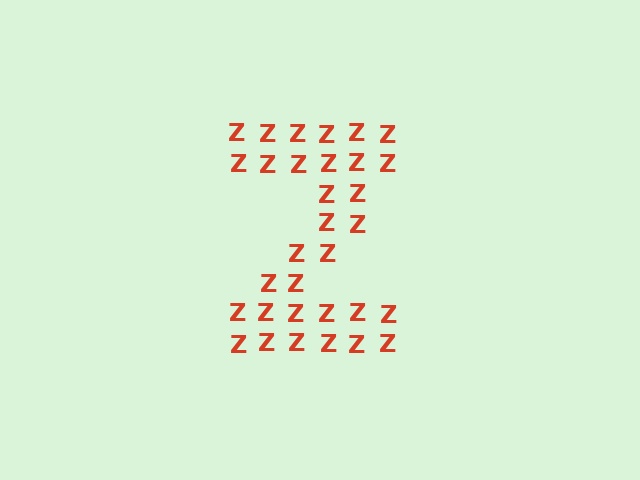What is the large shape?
The large shape is the letter Z.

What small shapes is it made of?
It is made of small letter Z's.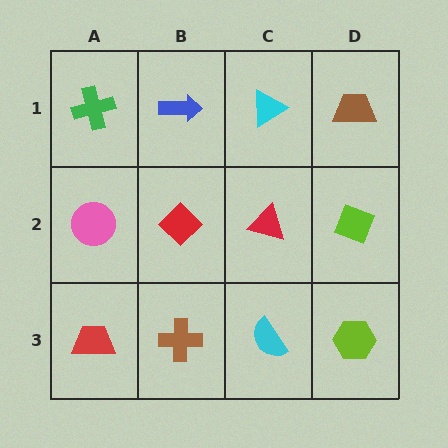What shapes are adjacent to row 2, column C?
A cyan triangle (row 1, column C), a cyan semicircle (row 3, column C), a red diamond (row 2, column B), a lime diamond (row 2, column D).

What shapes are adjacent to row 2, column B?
A blue arrow (row 1, column B), a brown cross (row 3, column B), a pink circle (row 2, column A), a red triangle (row 2, column C).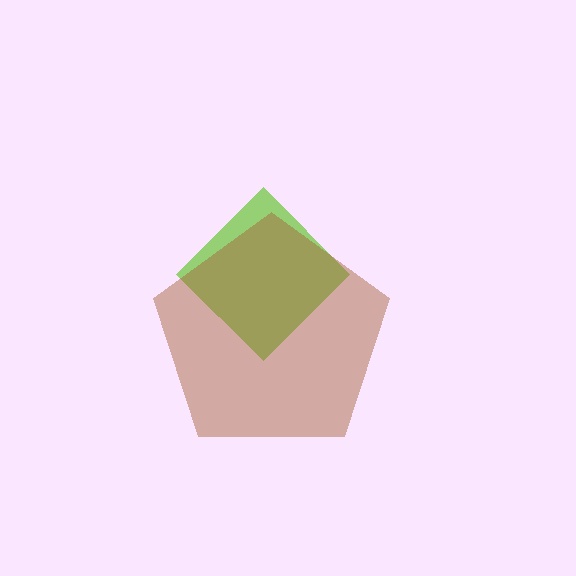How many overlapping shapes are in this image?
There are 2 overlapping shapes in the image.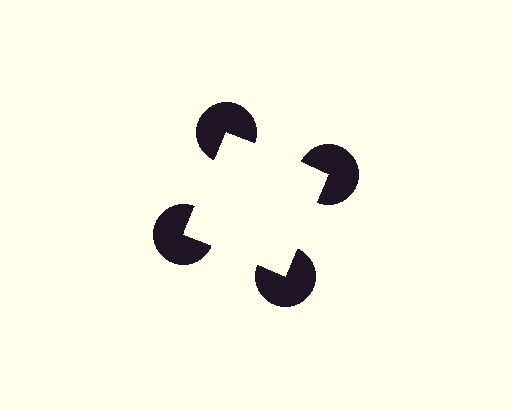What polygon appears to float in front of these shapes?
An illusory square — its edges are inferred from the aligned wedge cuts in the pac-man discs, not physically drawn.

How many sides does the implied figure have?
4 sides.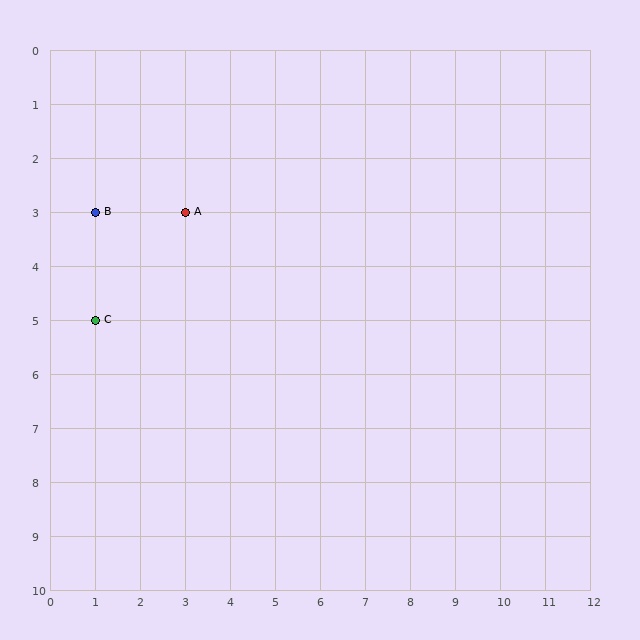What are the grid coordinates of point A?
Point A is at grid coordinates (3, 3).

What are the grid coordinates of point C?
Point C is at grid coordinates (1, 5).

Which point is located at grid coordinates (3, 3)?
Point A is at (3, 3).